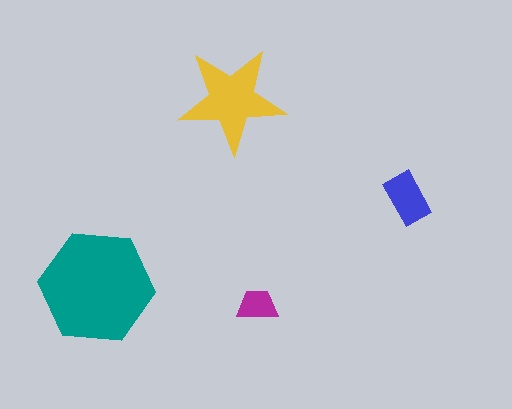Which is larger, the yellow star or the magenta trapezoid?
The yellow star.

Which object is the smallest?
The magenta trapezoid.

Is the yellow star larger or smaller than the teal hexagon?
Smaller.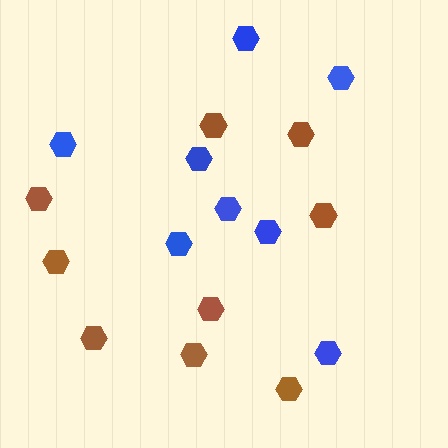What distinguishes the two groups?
There are 2 groups: one group of brown hexagons (9) and one group of blue hexagons (8).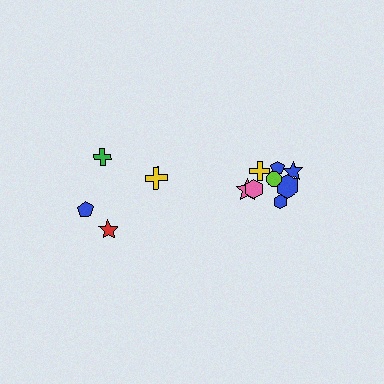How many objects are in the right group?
There are 8 objects.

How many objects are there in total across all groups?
There are 12 objects.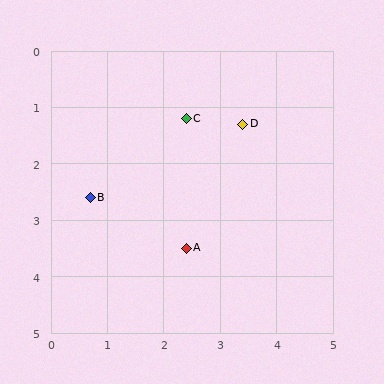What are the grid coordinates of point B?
Point B is at approximately (0.7, 2.6).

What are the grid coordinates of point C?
Point C is at approximately (2.4, 1.2).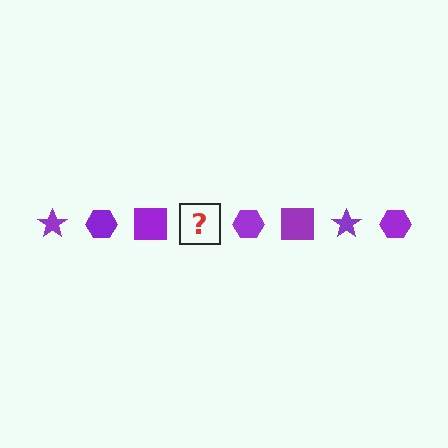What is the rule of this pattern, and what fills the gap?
The rule is that the pattern cycles through star, hexagon, square shapes in purple. The gap should be filled with a purple star.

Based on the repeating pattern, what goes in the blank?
The blank should be a purple star.